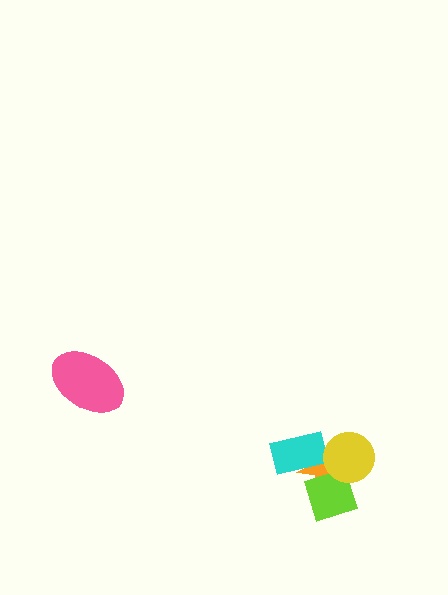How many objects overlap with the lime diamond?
2 objects overlap with the lime diamond.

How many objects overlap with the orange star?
3 objects overlap with the orange star.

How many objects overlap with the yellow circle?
2 objects overlap with the yellow circle.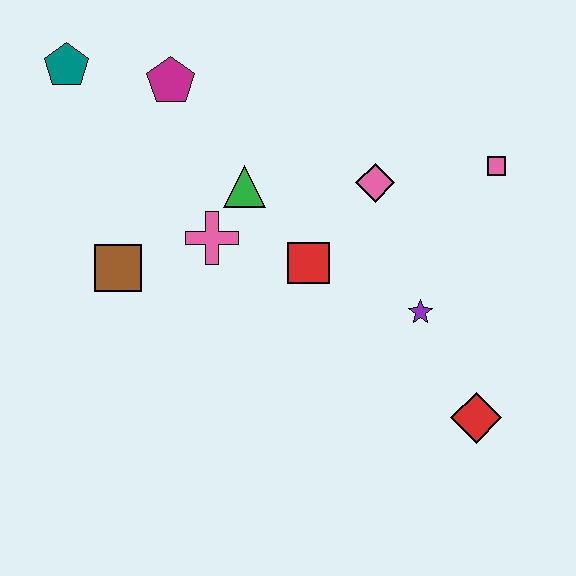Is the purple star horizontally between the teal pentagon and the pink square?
Yes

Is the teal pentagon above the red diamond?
Yes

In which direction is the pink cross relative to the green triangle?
The pink cross is below the green triangle.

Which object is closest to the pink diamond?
The red square is closest to the pink diamond.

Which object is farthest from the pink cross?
The red diamond is farthest from the pink cross.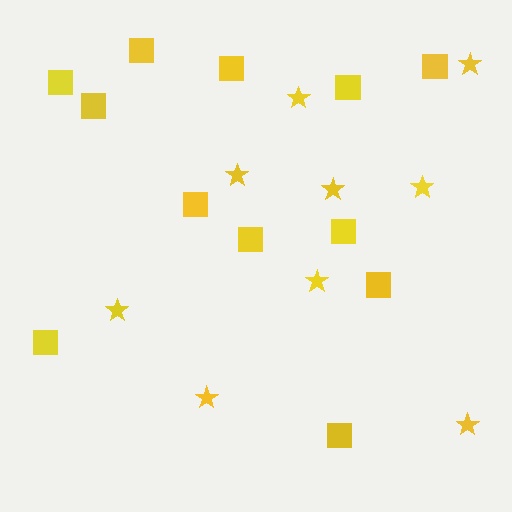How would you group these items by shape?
There are 2 groups: one group of stars (9) and one group of squares (12).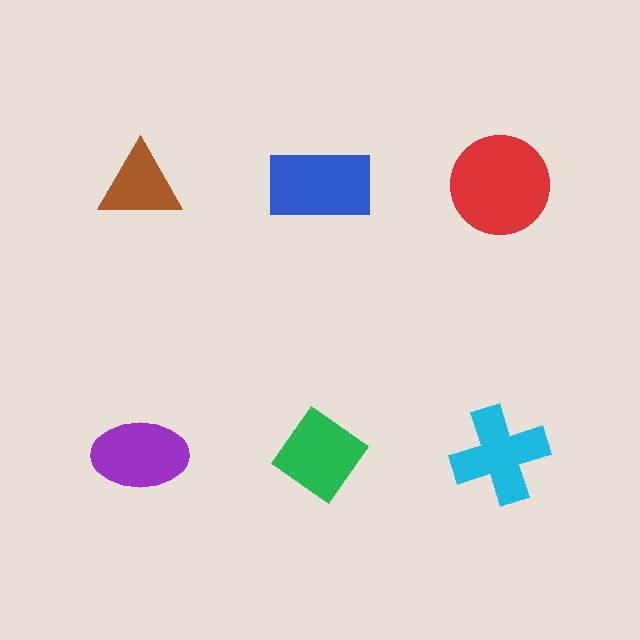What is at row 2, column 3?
A cyan cross.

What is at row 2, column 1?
A purple ellipse.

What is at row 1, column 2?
A blue rectangle.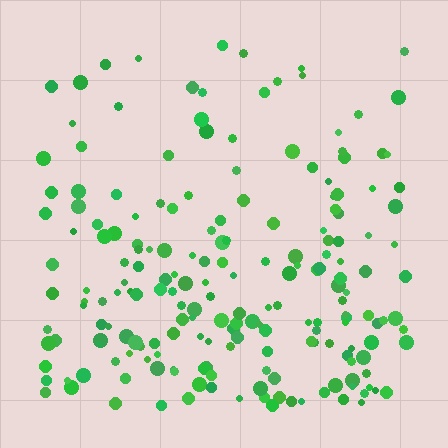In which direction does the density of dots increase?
From top to bottom, with the bottom side densest.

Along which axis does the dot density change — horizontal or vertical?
Vertical.